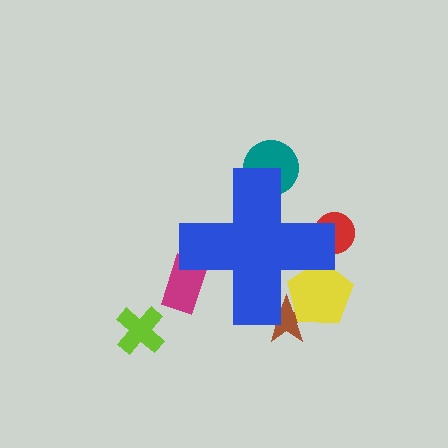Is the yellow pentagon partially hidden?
Yes, the yellow pentagon is partially hidden behind the blue cross.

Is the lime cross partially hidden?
No, the lime cross is fully visible.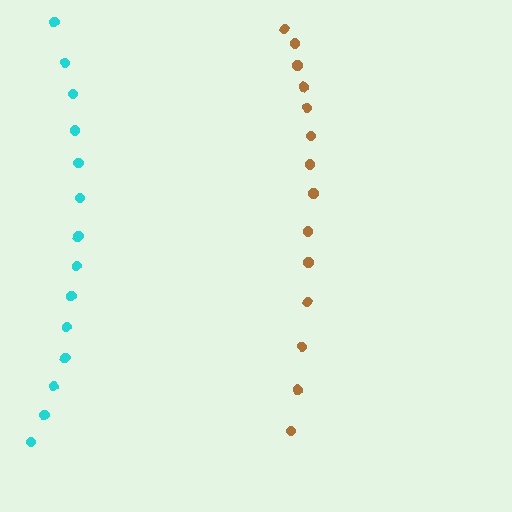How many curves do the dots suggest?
There are 2 distinct paths.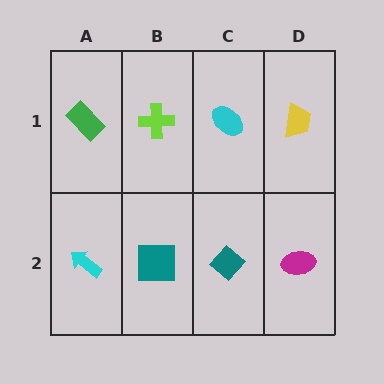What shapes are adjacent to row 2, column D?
A yellow trapezoid (row 1, column D), a teal diamond (row 2, column C).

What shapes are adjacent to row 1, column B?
A teal square (row 2, column B), a green rectangle (row 1, column A), a cyan ellipse (row 1, column C).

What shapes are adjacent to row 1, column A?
A cyan arrow (row 2, column A), a lime cross (row 1, column B).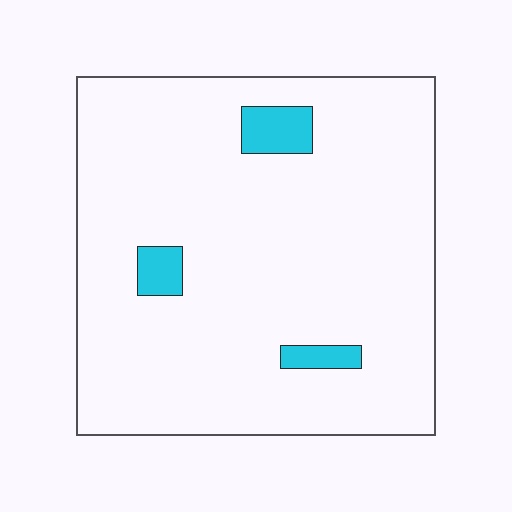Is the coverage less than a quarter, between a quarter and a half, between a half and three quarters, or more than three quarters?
Less than a quarter.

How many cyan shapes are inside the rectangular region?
3.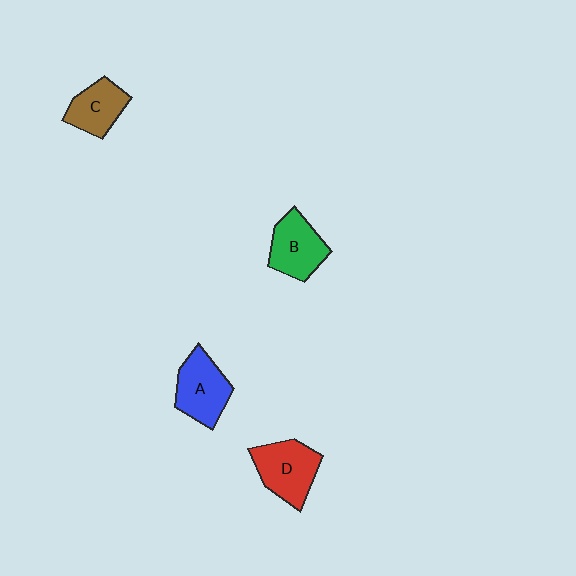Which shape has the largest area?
Shape D (red).